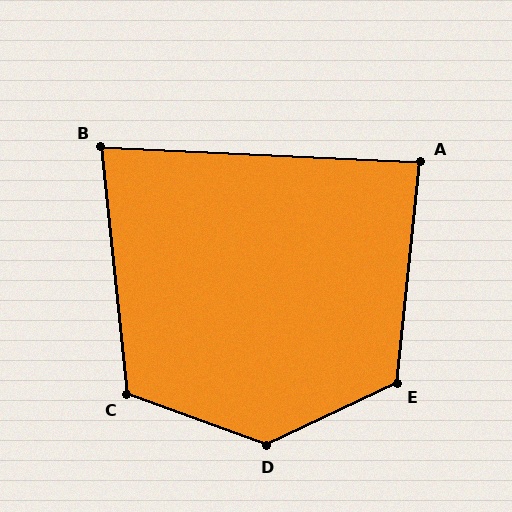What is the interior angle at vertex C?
Approximately 116 degrees (obtuse).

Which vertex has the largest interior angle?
D, at approximately 134 degrees.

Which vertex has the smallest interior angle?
B, at approximately 82 degrees.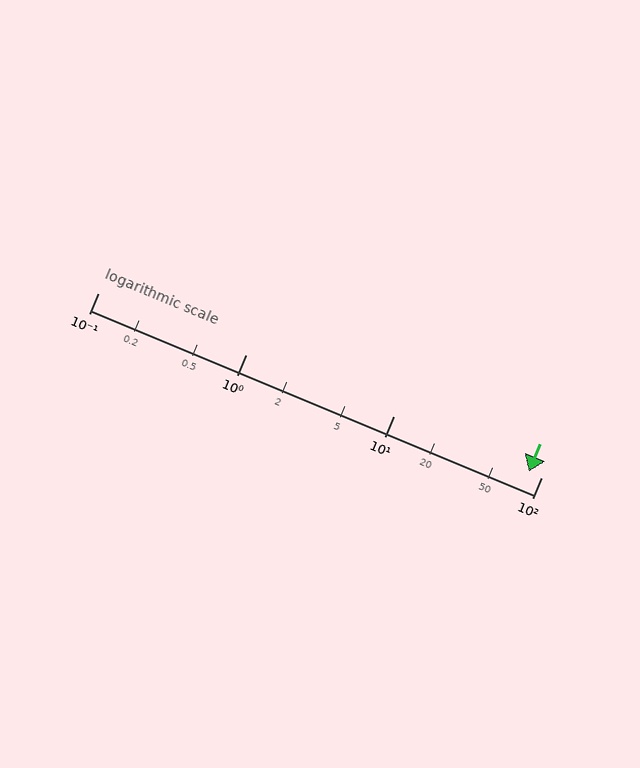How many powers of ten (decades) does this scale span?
The scale spans 3 decades, from 0.1 to 100.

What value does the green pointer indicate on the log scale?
The pointer indicates approximately 82.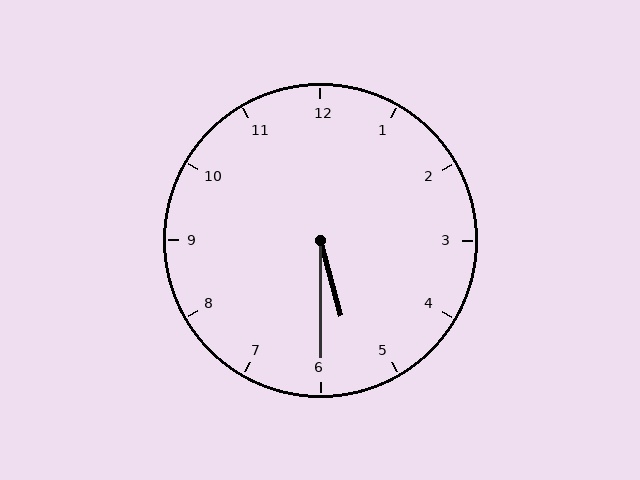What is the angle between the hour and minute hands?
Approximately 15 degrees.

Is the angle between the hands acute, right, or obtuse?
It is acute.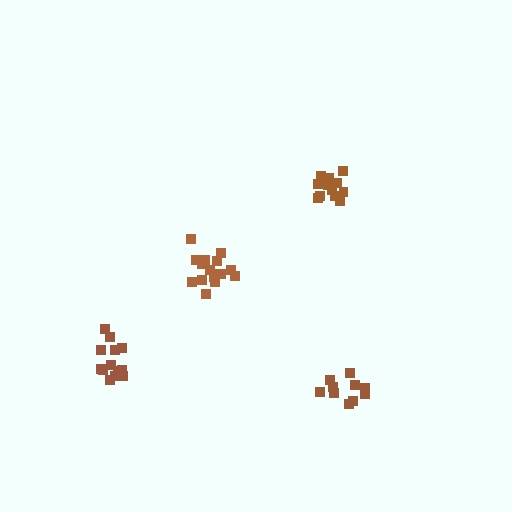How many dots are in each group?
Group 1: 10 dots, Group 2: 16 dots, Group 3: 12 dots, Group 4: 13 dots (51 total).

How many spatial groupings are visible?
There are 4 spatial groupings.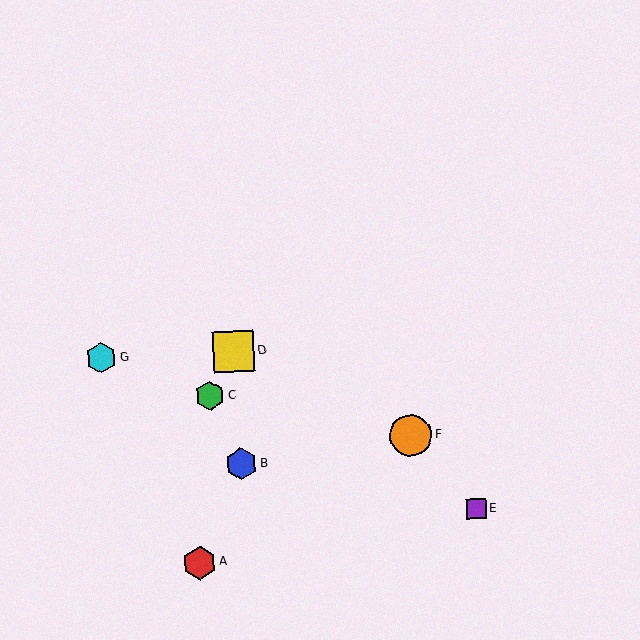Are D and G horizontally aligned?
Yes, both are at y≈351.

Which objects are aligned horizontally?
Objects D, G are aligned horizontally.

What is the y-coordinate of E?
Object E is at y≈509.